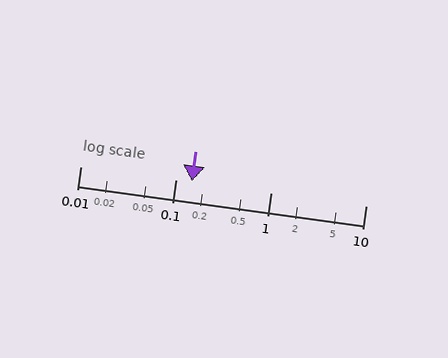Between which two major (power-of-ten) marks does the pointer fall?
The pointer is between 0.1 and 1.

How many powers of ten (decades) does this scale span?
The scale spans 3 decades, from 0.01 to 10.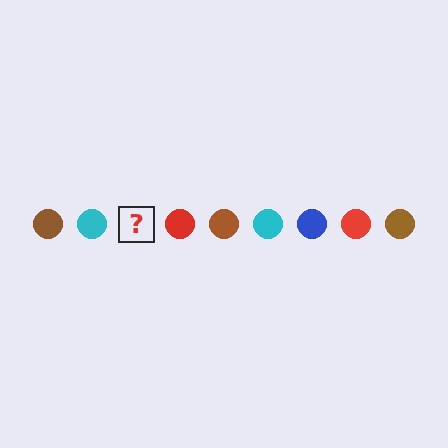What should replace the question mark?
The question mark should be replaced with a blue circle.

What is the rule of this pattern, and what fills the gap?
The rule is that the pattern cycles through brown, cyan, blue, red circles. The gap should be filled with a blue circle.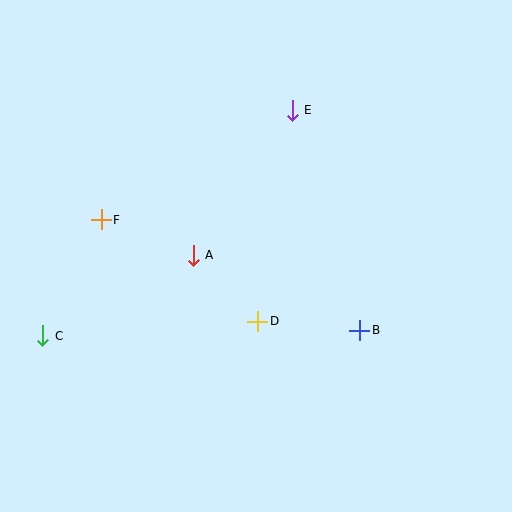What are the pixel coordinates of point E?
Point E is at (292, 110).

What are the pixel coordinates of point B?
Point B is at (359, 330).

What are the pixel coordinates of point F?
Point F is at (101, 220).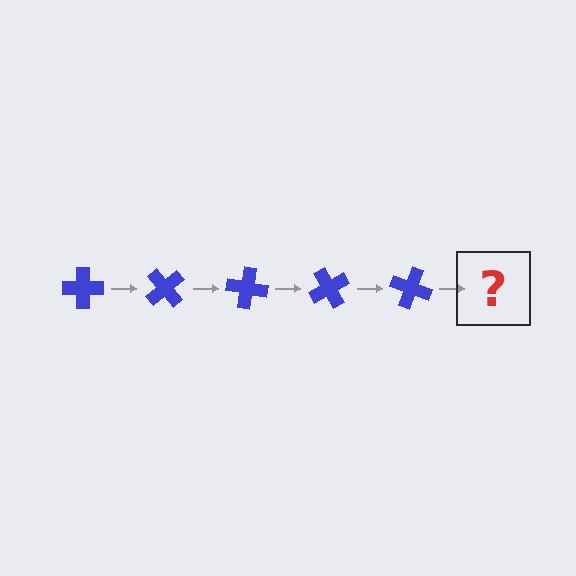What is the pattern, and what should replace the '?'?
The pattern is that the cross rotates 50 degrees each step. The '?' should be a blue cross rotated 250 degrees.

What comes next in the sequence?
The next element should be a blue cross rotated 250 degrees.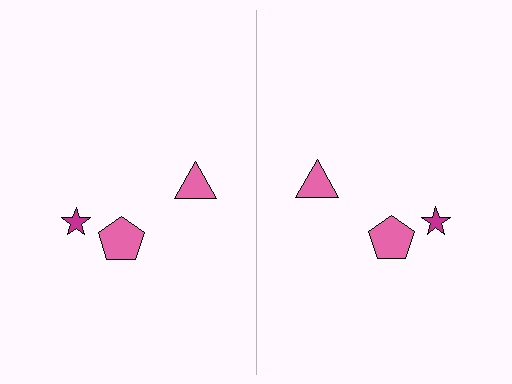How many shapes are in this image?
There are 6 shapes in this image.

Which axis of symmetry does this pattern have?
The pattern has a vertical axis of symmetry running through the center of the image.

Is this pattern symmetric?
Yes, this pattern has bilateral (reflection) symmetry.